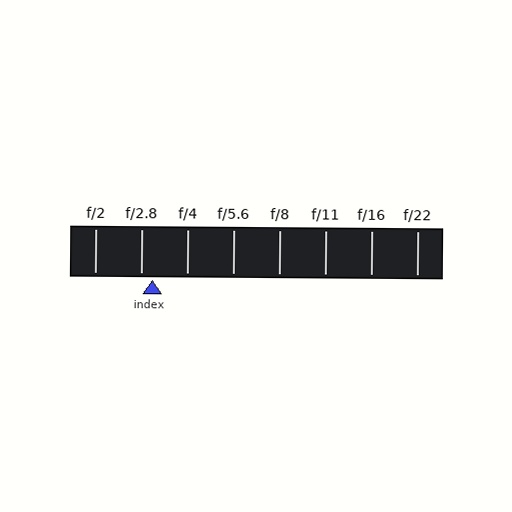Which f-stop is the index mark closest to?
The index mark is closest to f/2.8.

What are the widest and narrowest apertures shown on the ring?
The widest aperture shown is f/2 and the narrowest is f/22.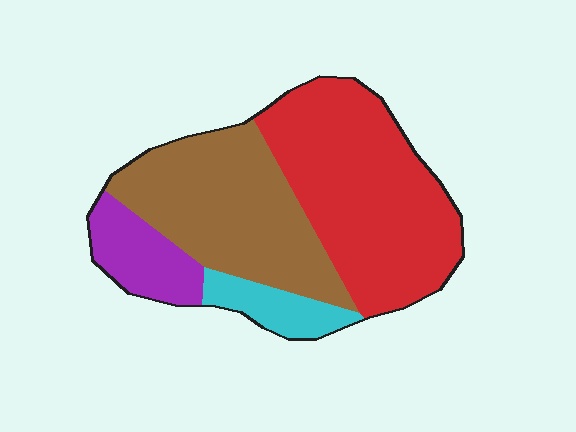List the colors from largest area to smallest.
From largest to smallest: red, brown, purple, cyan.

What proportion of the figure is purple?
Purple covers around 10% of the figure.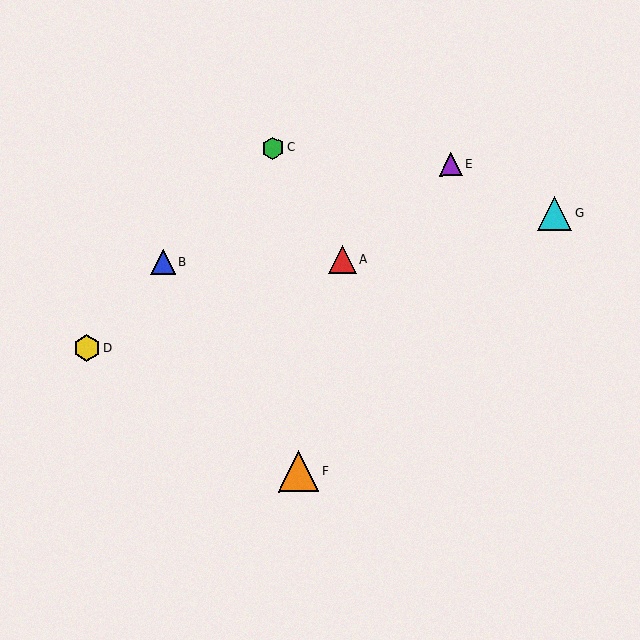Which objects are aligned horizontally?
Objects A, B are aligned horizontally.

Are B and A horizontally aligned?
Yes, both are at y≈262.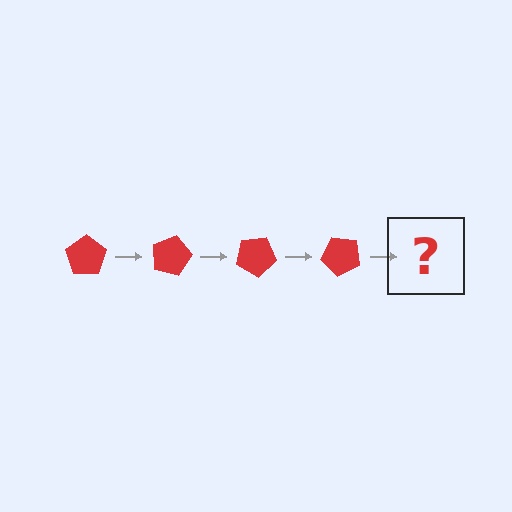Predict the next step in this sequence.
The next step is a red pentagon rotated 60 degrees.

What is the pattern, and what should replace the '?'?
The pattern is that the pentagon rotates 15 degrees each step. The '?' should be a red pentagon rotated 60 degrees.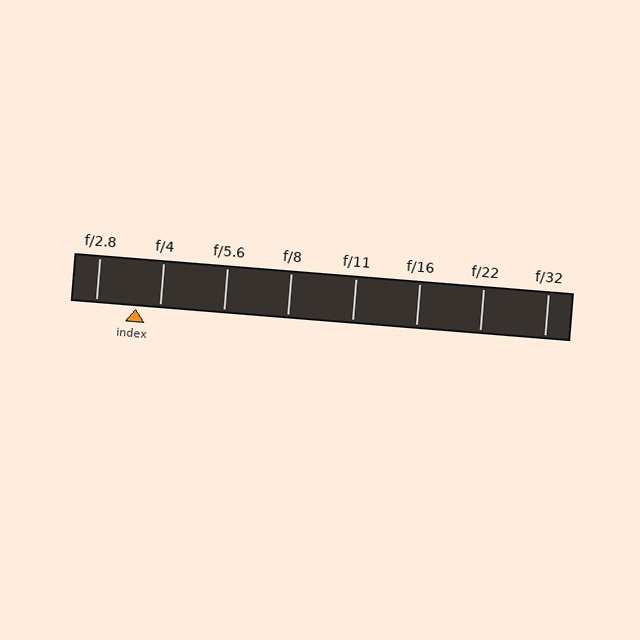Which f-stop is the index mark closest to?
The index mark is closest to f/4.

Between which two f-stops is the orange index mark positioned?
The index mark is between f/2.8 and f/4.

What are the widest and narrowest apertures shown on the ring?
The widest aperture shown is f/2.8 and the narrowest is f/32.